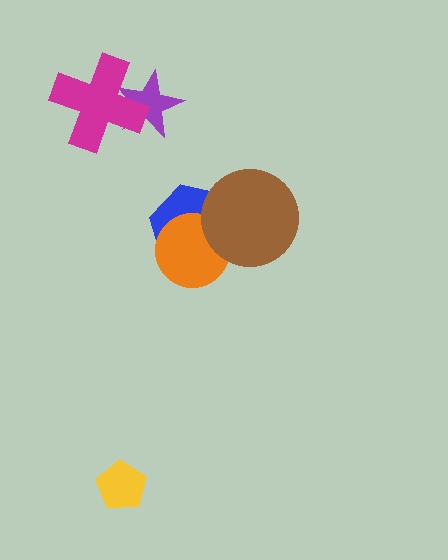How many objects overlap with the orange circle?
2 objects overlap with the orange circle.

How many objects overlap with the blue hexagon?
2 objects overlap with the blue hexagon.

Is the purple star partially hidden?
Yes, it is partially covered by another shape.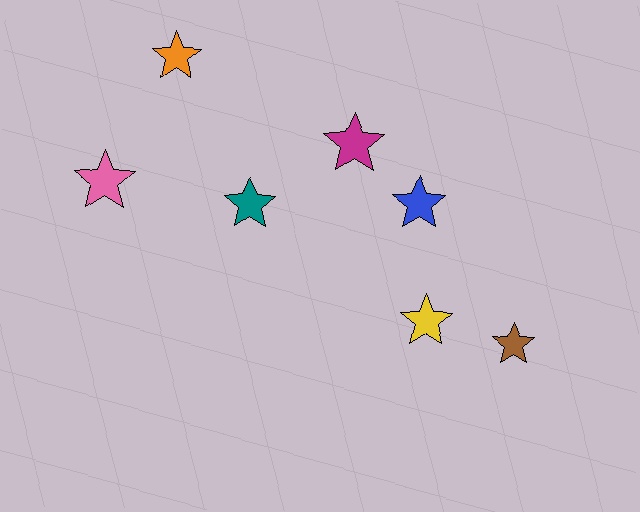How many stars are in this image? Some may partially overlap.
There are 7 stars.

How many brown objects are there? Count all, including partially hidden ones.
There is 1 brown object.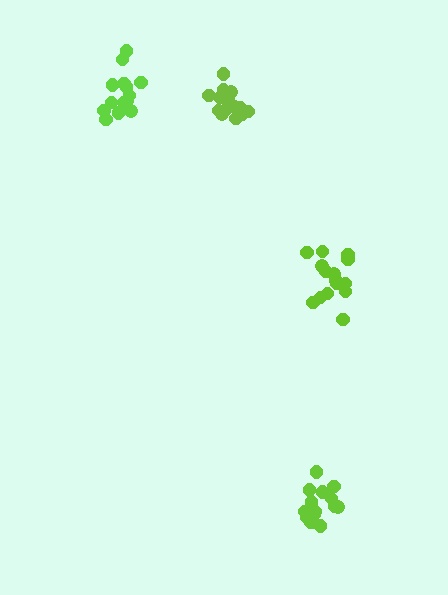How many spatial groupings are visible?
There are 4 spatial groupings.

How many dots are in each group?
Group 1: 16 dots, Group 2: 16 dots, Group 3: 15 dots, Group 4: 15 dots (62 total).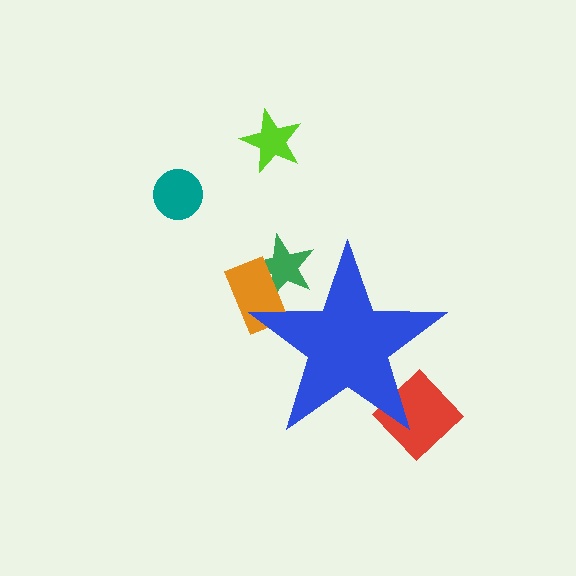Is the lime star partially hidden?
No, the lime star is fully visible.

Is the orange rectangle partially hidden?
Yes, the orange rectangle is partially hidden behind the blue star.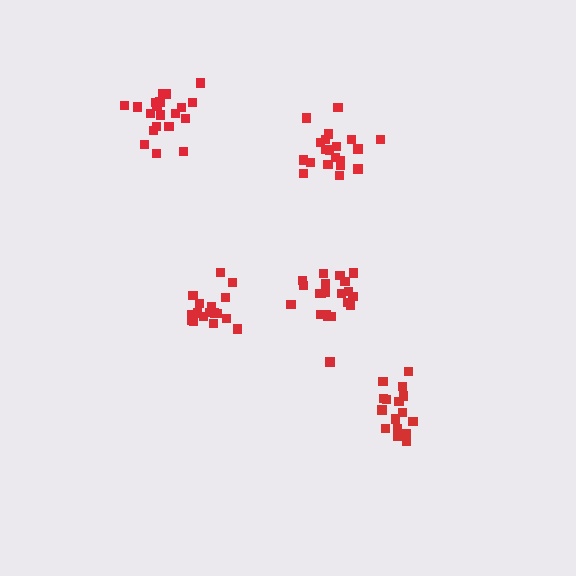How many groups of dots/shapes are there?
There are 5 groups.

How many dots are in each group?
Group 1: 21 dots, Group 2: 17 dots, Group 3: 16 dots, Group 4: 20 dots, Group 5: 20 dots (94 total).